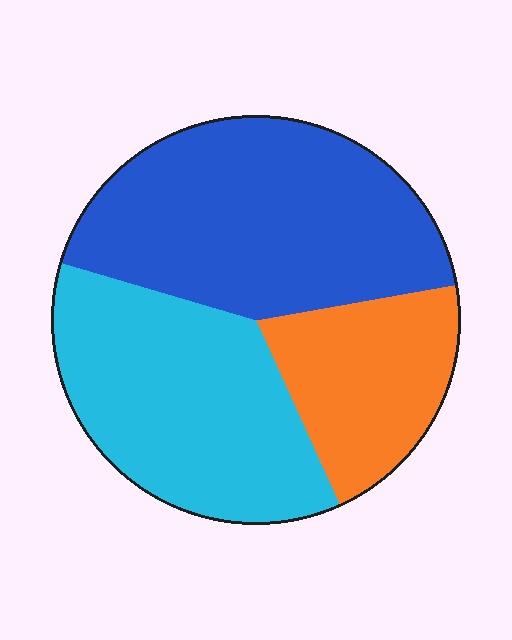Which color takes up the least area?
Orange, at roughly 20%.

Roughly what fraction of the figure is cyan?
Cyan covers around 35% of the figure.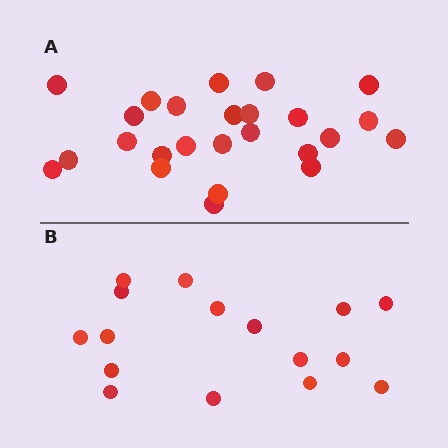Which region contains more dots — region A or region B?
Region A (the top region) has more dots.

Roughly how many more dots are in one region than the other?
Region A has roughly 8 or so more dots than region B.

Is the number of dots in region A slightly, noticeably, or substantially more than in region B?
Region A has substantially more. The ratio is roughly 1.6 to 1.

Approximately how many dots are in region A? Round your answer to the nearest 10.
About 20 dots. (The exact count is 25, which rounds to 20.)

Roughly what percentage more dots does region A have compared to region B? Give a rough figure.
About 55% more.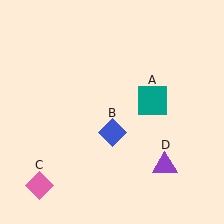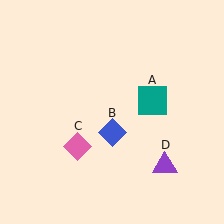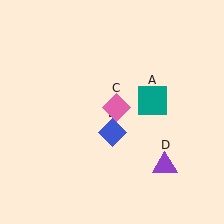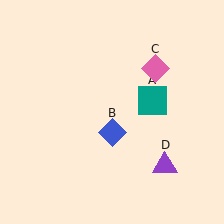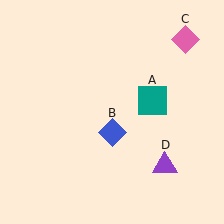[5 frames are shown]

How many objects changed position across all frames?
1 object changed position: pink diamond (object C).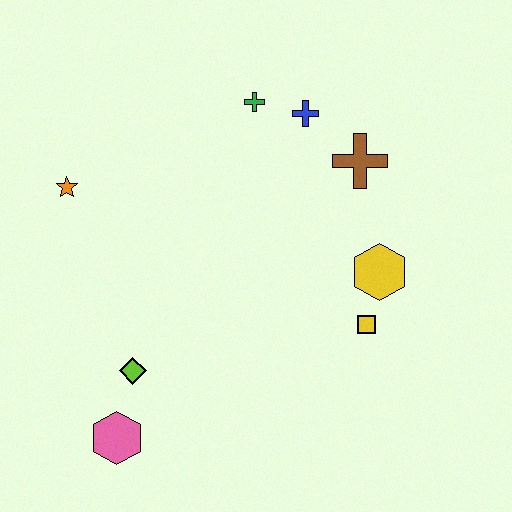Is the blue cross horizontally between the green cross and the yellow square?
Yes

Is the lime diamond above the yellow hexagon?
No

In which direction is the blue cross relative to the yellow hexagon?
The blue cross is above the yellow hexagon.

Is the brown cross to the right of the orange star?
Yes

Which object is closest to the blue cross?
The green cross is closest to the blue cross.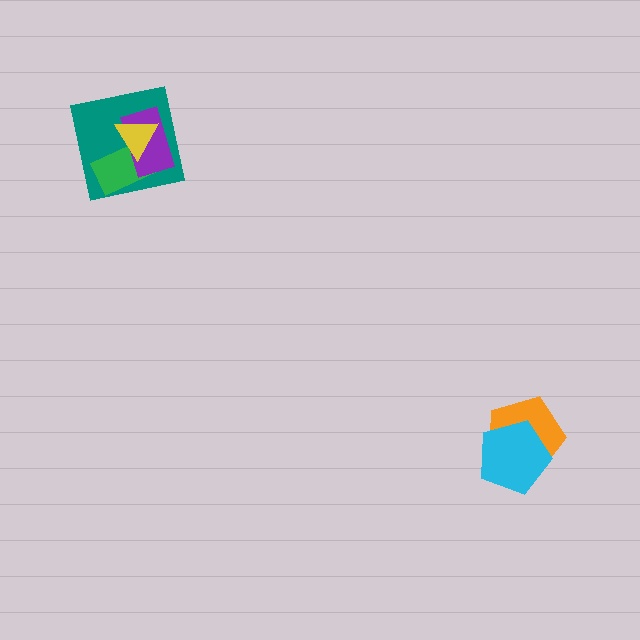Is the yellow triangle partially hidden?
No, no other shape covers it.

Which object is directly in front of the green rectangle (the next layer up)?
The purple rectangle is directly in front of the green rectangle.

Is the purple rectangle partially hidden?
Yes, it is partially covered by another shape.